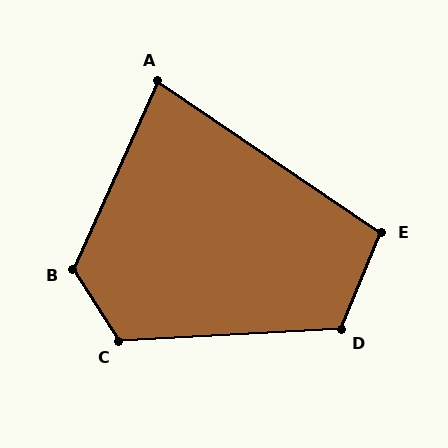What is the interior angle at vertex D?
Approximately 116 degrees (obtuse).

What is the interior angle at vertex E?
Approximately 102 degrees (obtuse).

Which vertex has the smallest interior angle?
A, at approximately 80 degrees.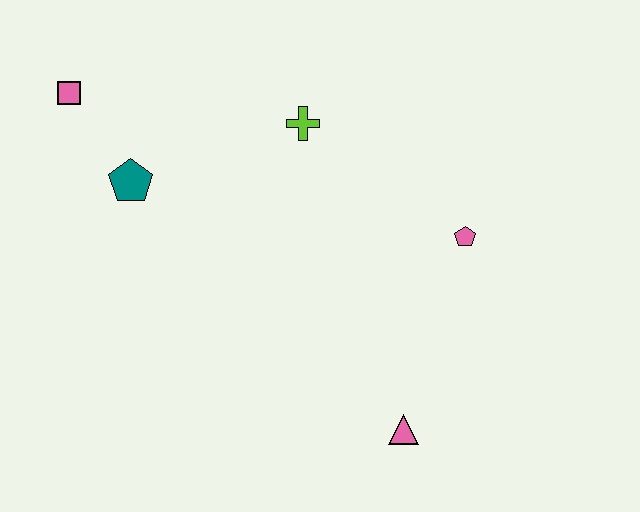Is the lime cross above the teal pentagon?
Yes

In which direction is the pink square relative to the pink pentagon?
The pink square is to the left of the pink pentagon.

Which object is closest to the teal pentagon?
The pink square is closest to the teal pentagon.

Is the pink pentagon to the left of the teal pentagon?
No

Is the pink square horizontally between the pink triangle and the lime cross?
No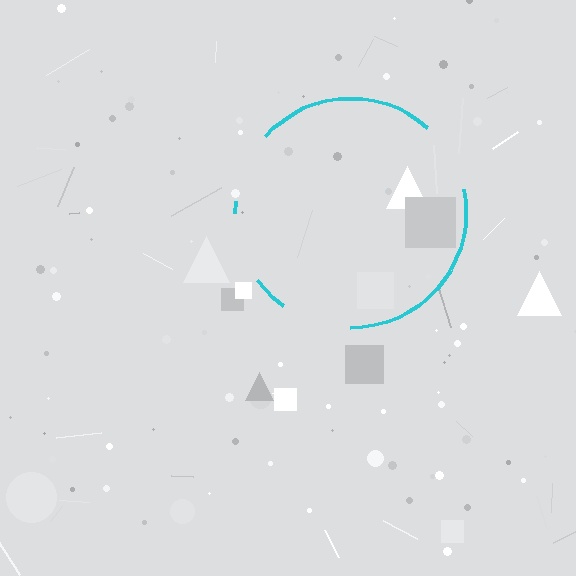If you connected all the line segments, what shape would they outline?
They would outline a circle.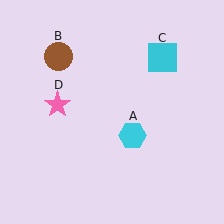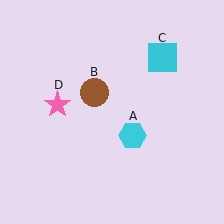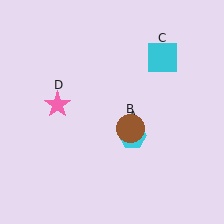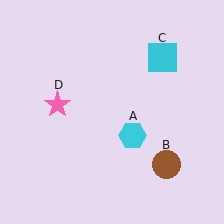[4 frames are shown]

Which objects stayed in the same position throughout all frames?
Cyan hexagon (object A) and cyan square (object C) and pink star (object D) remained stationary.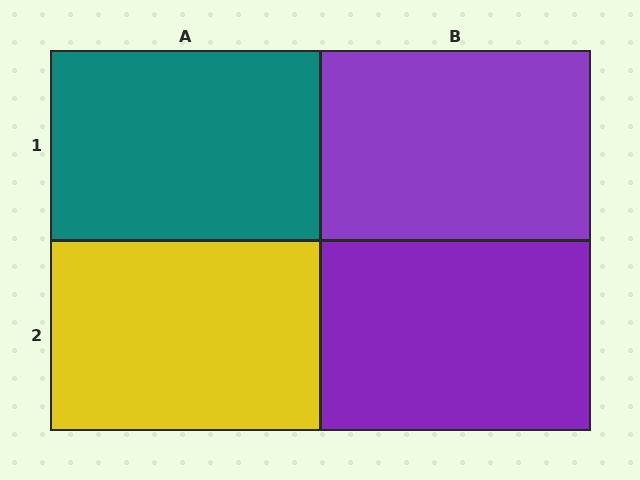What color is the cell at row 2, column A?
Yellow.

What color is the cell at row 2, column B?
Purple.